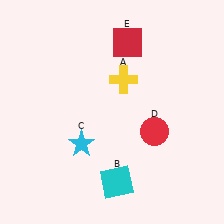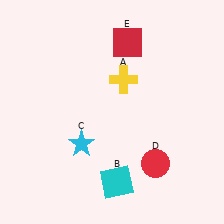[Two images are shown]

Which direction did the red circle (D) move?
The red circle (D) moved down.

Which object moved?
The red circle (D) moved down.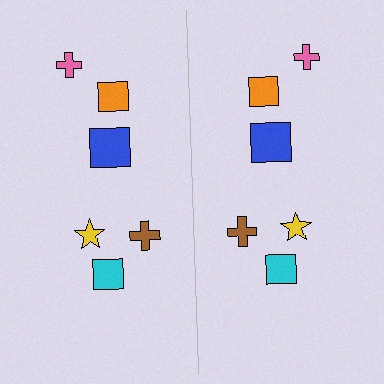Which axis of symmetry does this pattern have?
The pattern has a vertical axis of symmetry running through the center of the image.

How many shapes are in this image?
There are 12 shapes in this image.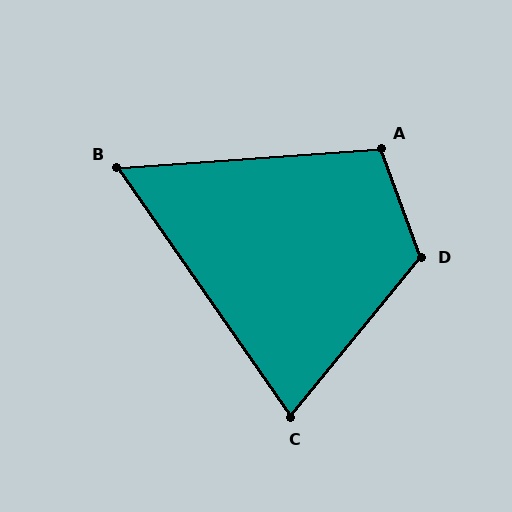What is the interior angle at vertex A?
Approximately 106 degrees (obtuse).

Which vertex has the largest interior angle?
D, at approximately 121 degrees.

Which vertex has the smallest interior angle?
B, at approximately 59 degrees.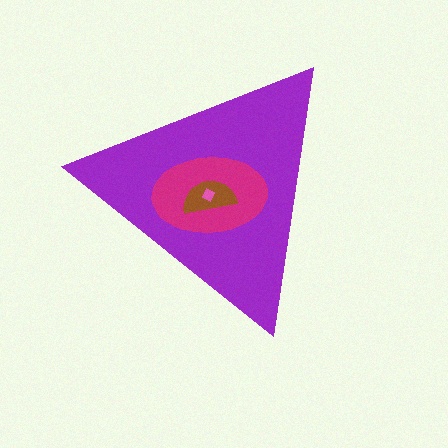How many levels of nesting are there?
4.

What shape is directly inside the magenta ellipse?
The brown semicircle.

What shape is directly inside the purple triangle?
The magenta ellipse.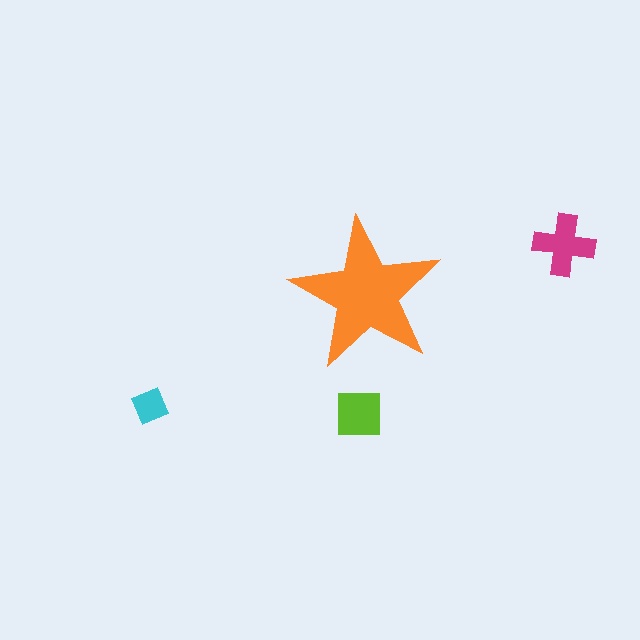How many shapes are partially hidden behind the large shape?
0 shapes are partially hidden.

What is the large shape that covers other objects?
An orange star.